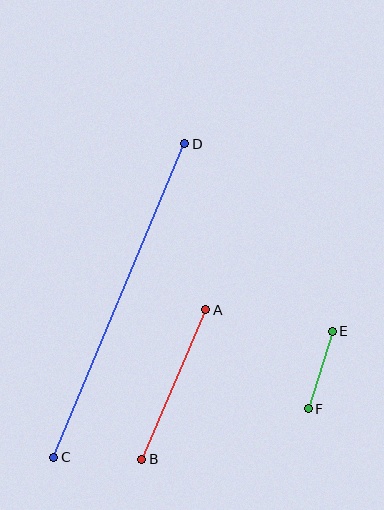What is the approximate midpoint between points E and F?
The midpoint is at approximately (320, 370) pixels.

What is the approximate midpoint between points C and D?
The midpoint is at approximately (119, 301) pixels.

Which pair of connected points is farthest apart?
Points C and D are farthest apart.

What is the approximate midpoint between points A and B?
The midpoint is at approximately (174, 385) pixels.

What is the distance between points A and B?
The distance is approximately 163 pixels.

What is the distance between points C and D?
The distance is approximately 340 pixels.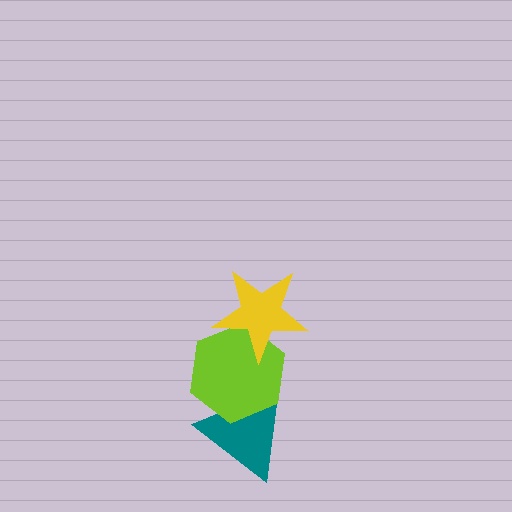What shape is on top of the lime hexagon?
The yellow star is on top of the lime hexagon.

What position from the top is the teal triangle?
The teal triangle is 3rd from the top.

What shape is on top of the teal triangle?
The lime hexagon is on top of the teal triangle.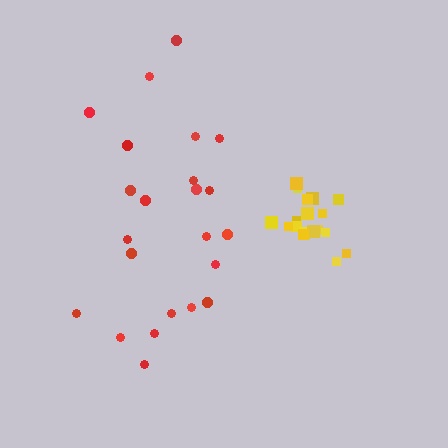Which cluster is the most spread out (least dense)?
Red.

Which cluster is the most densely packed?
Yellow.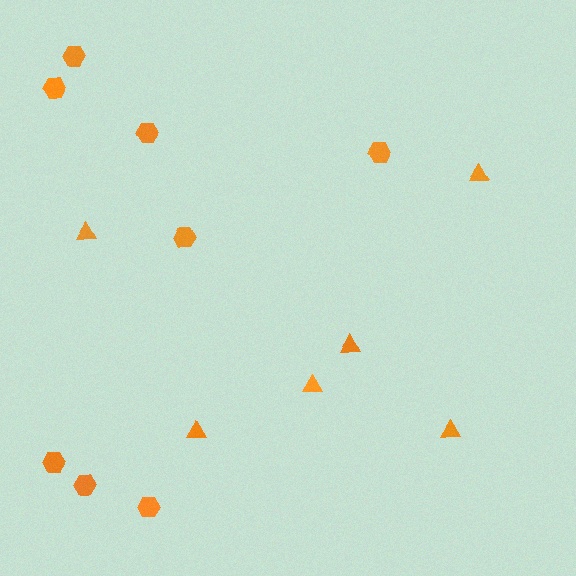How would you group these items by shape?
There are 2 groups: one group of triangles (6) and one group of hexagons (8).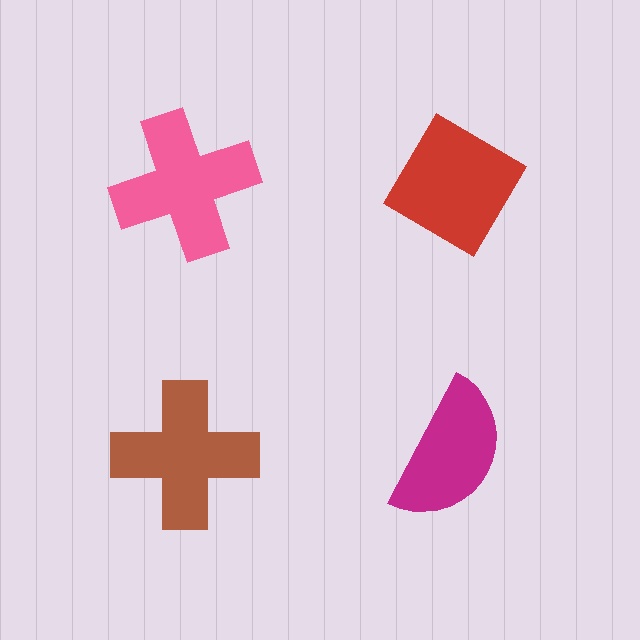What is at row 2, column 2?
A magenta semicircle.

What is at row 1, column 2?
A red diamond.